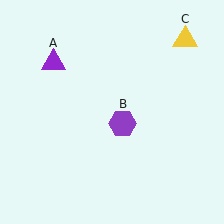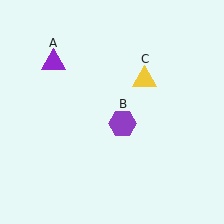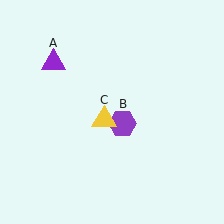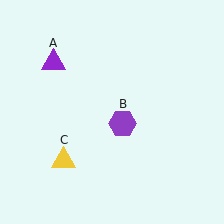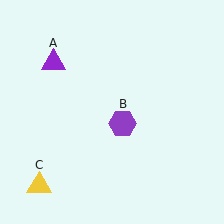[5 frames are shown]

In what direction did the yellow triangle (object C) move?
The yellow triangle (object C) moved down and to the left.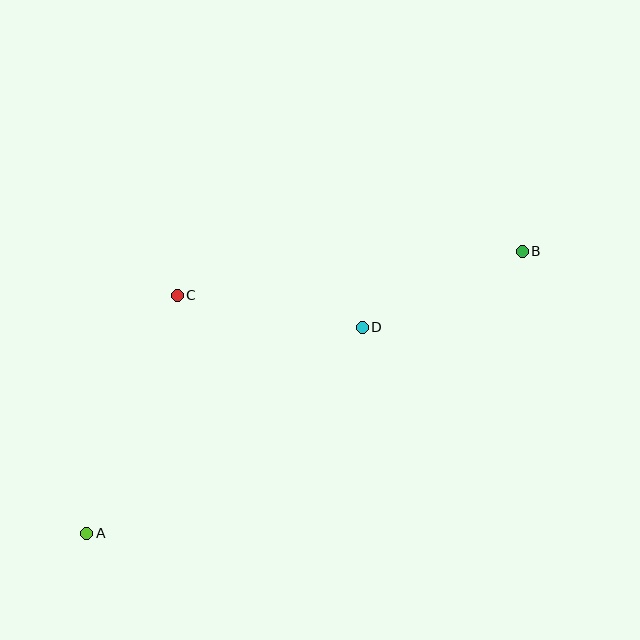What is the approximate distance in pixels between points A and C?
The distance between A and C is approximately 255 pixels.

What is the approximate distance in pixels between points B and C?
The distance between B and C is approximately 348 pixels.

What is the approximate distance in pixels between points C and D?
The distance between C and D is approximately 188 pixels.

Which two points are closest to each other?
Points B and D are closest to each other.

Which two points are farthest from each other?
Points A and B are farthest from each other.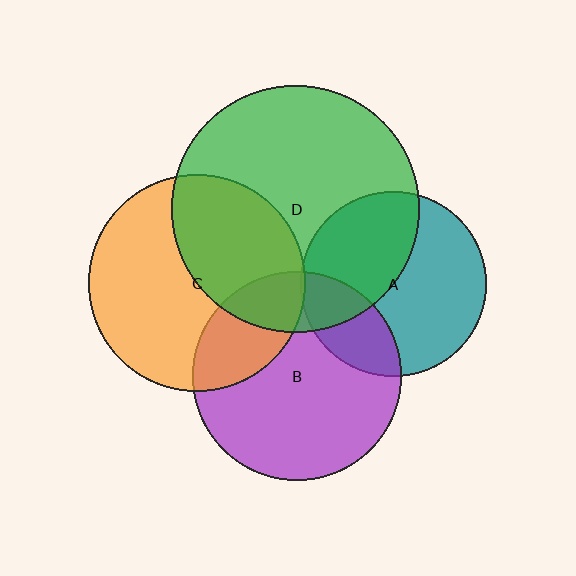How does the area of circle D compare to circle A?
Approximately 1.8 times.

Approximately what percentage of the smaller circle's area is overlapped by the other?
Approximately 20%.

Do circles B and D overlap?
Yes.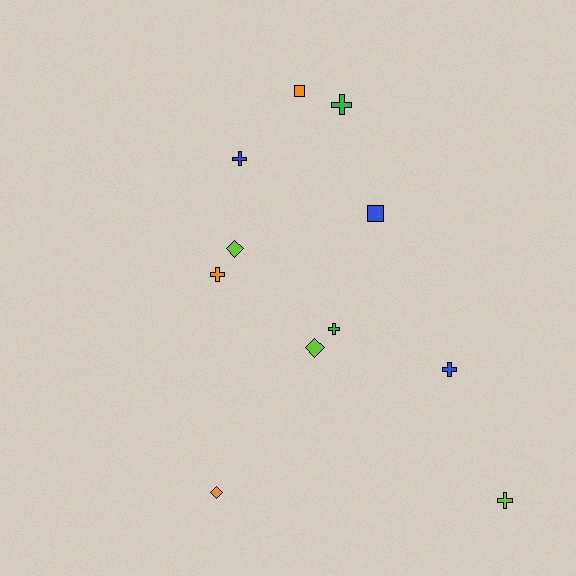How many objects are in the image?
There are 11 objects.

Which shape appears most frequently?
Cross, with 6 objects.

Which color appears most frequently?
Blue, with 3 objects.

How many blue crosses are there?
There are 2 blue crosses.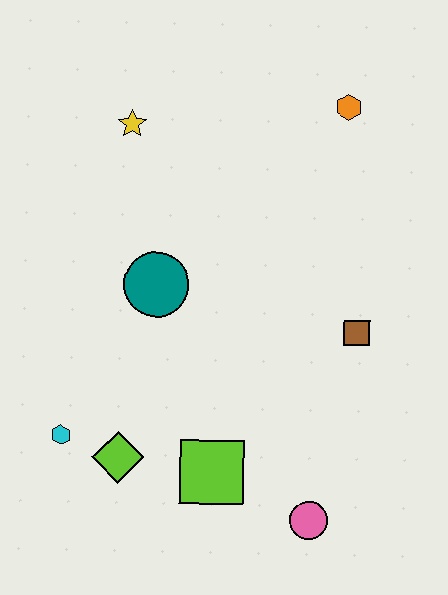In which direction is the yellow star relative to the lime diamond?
The yellow star is above the lime diamond.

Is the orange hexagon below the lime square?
No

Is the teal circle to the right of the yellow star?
Yes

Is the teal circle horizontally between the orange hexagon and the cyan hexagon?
Yes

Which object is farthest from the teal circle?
The pink circle is farthest from the teal circle.